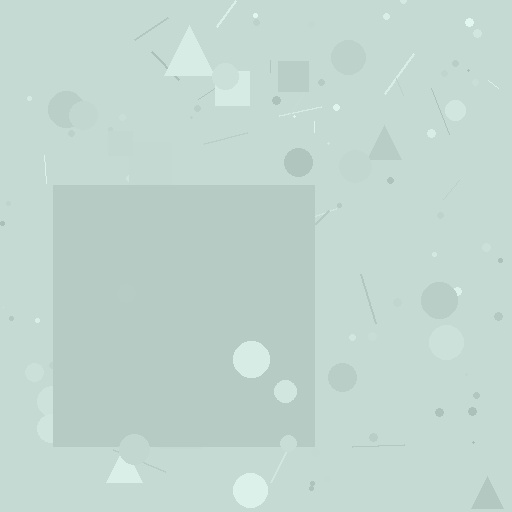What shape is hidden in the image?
A square is hidden in the image.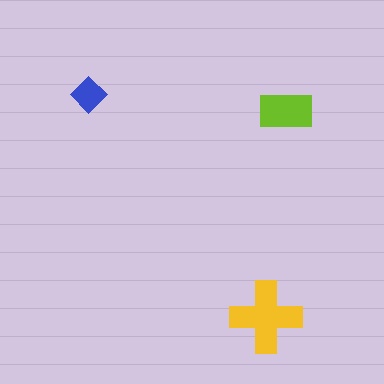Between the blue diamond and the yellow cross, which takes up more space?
The yellow cross.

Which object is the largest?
The yellow cross.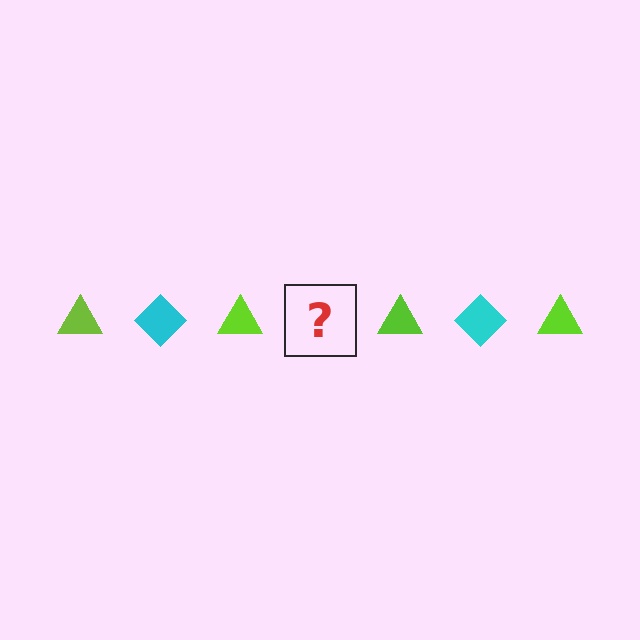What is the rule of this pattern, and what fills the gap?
The rule is that the pattern alternates between lime triangle and cyan diamond. The gap should be filled with a cyan diamond.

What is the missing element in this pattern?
The missing element is a cyan diamond.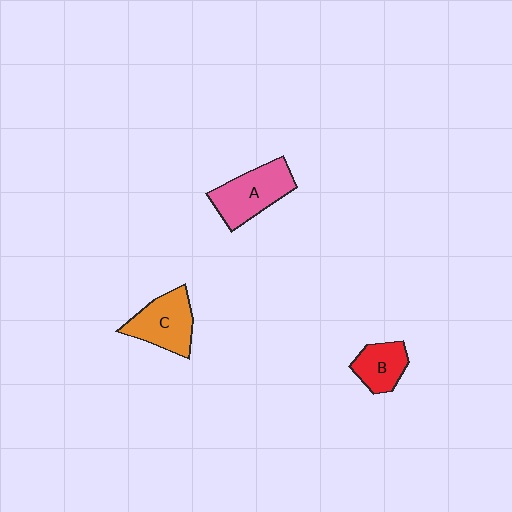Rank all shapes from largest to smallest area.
From largest to smallest: A (pink), C (orange), B (red).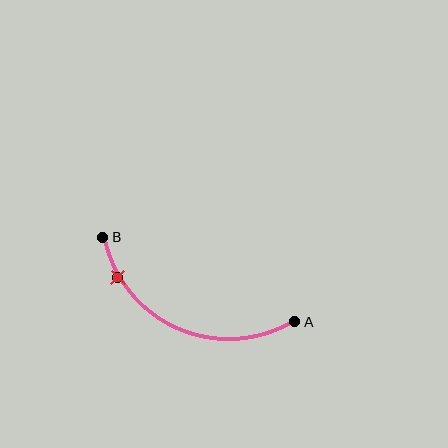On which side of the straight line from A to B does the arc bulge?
The arc bulges below the straight line connecting A and B.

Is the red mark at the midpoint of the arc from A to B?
No. The red mark lies on the arc but is closer to endpoint B. The arc midpoint would be at the point on the curve equidistant along the arc from both A and B.